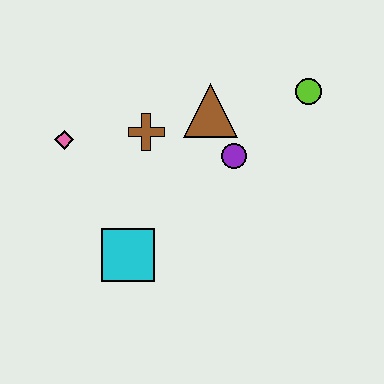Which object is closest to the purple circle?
The brown triangle is closest to the purple circle.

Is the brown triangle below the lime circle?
Yes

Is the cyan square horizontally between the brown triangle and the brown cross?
No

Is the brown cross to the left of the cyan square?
No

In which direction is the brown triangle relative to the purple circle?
The brown triangle is above the purple circle.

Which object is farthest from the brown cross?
The lime circle is farthest from the brown cross.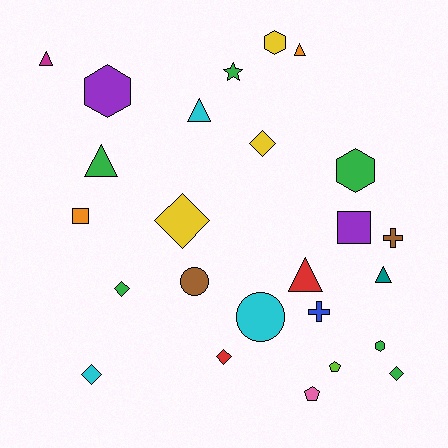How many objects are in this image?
There are 25 objects.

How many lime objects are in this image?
There is 1 lime object.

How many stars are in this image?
There is 1 star.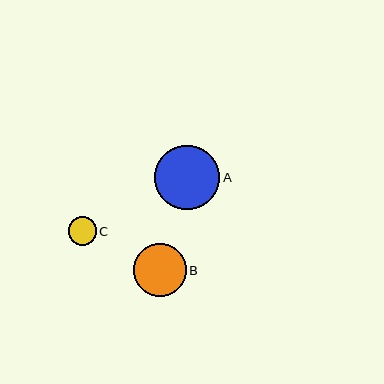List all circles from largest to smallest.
From largest to smallest: A, B, C.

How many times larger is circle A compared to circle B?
Circle A is approximately 1.2 times the size of circle B.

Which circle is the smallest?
Circle C is the smallest with a size of approximately 28 pixels.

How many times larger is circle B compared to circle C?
Circle B is approximately 1.9 times the size of circle C.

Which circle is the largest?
Circle A is the largest with a size of approximately 65 pixels.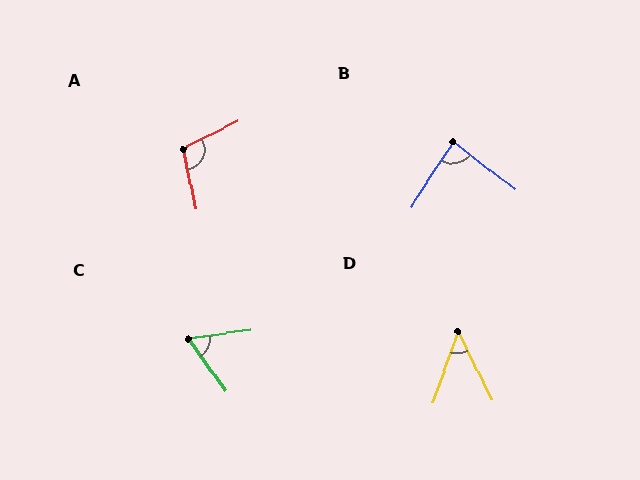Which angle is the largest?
A, at approximately 104 degrees.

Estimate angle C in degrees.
Approximately 62 degrees.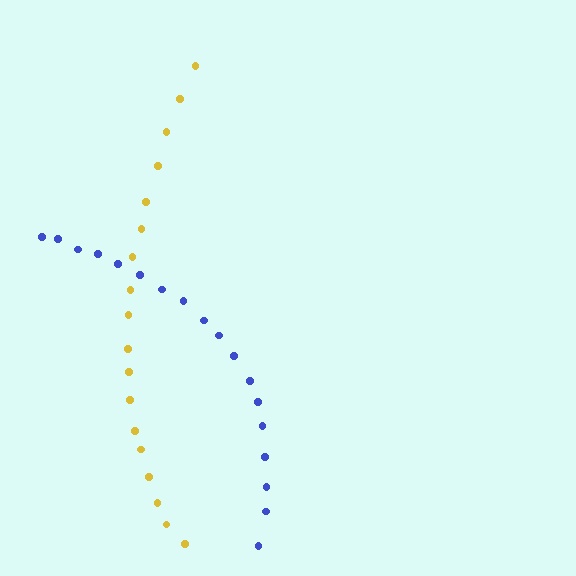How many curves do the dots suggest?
There are 2 distinct paths.